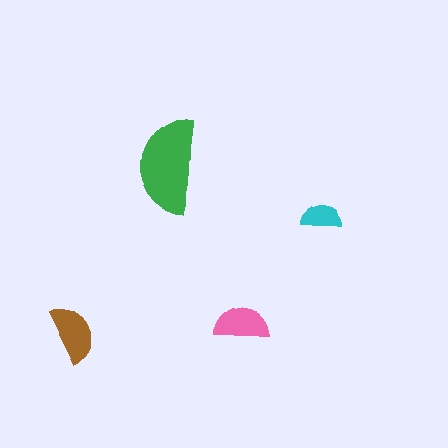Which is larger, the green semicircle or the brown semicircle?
The green one.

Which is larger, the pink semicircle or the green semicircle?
The green one.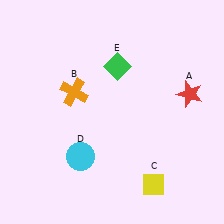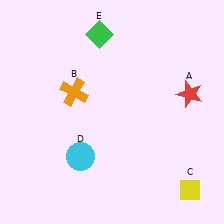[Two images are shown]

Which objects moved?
The objects that moved are: the yellow diamond (C), the green diamond (E).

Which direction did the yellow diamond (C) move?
The yellow diamond (C) moved right.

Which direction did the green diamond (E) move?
The green diamond (E) moved up.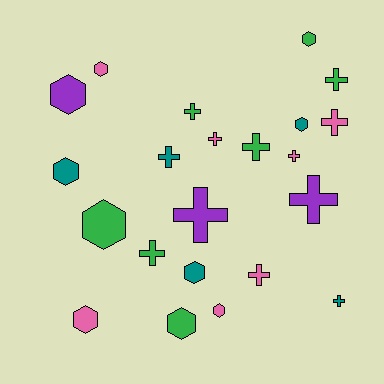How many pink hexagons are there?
There are 3 pink hexagons.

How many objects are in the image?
There are 22 objects.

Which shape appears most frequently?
Cross, with 12 objects.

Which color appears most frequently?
Green, with 7 objects.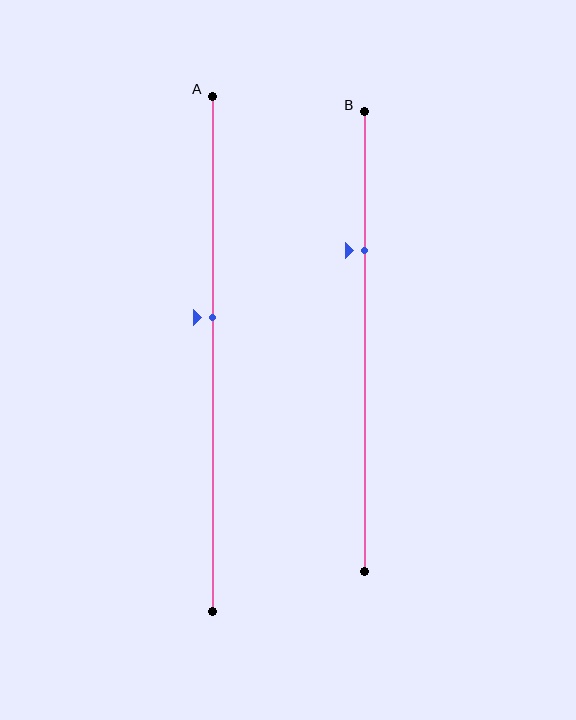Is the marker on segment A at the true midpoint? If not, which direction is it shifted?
No, the marker on segment A is shifted upward by about 7% of the segment length.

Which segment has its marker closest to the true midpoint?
Segment A has its marker closest to the true midpoint.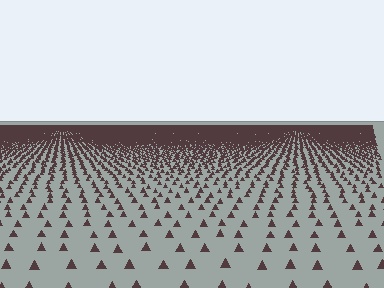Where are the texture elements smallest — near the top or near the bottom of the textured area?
Near the top.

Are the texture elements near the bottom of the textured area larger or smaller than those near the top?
Larger. Near the bottom, elements are closer to the viewer and appear at a bigger on-screen size.